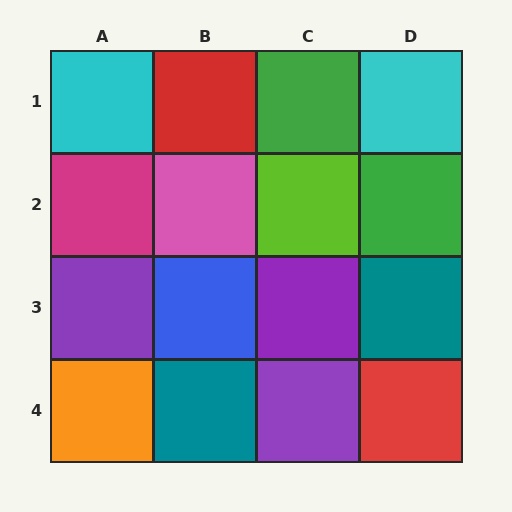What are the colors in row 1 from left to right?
Cyan, red, green, cyan.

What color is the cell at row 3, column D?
Teal.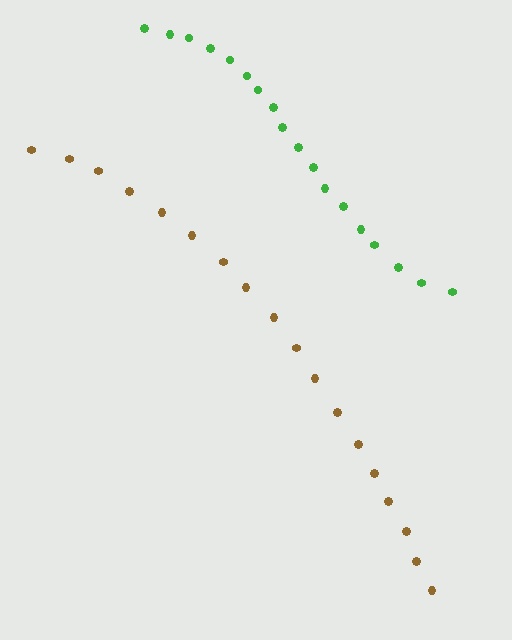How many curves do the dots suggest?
There are 2 distinct paths.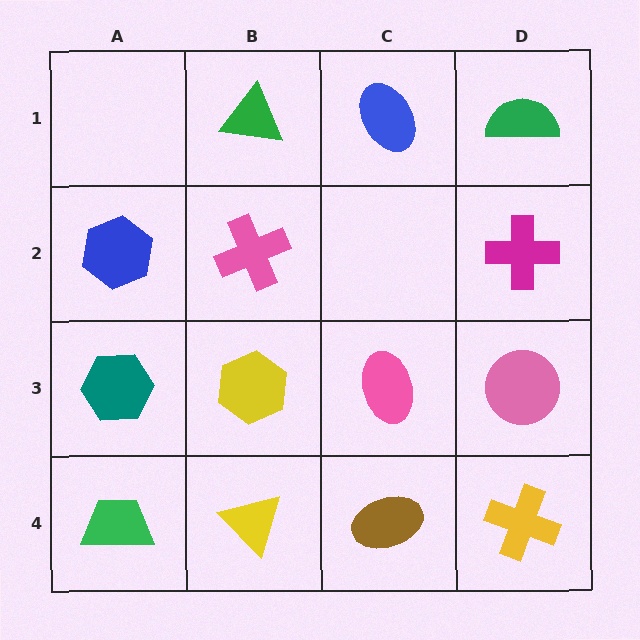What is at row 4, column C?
A brown ellipse.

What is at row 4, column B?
A yellow triangle.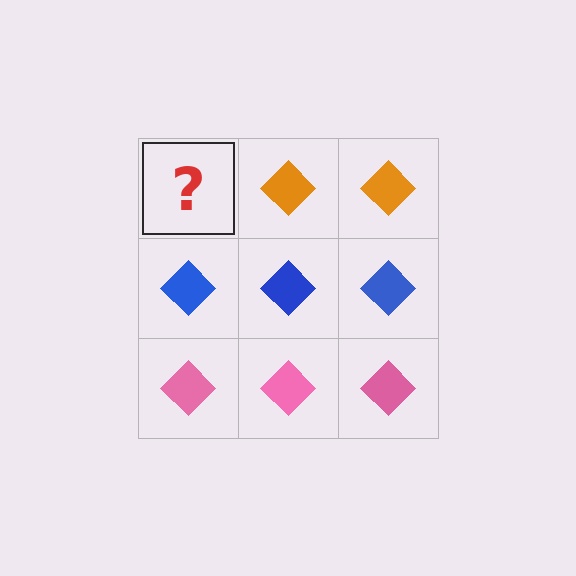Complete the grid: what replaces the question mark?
The question mark should be replaced with an orange diamond.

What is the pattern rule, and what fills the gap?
The rule is that each row has a consistent color. The gap should be filled with an orange diamond.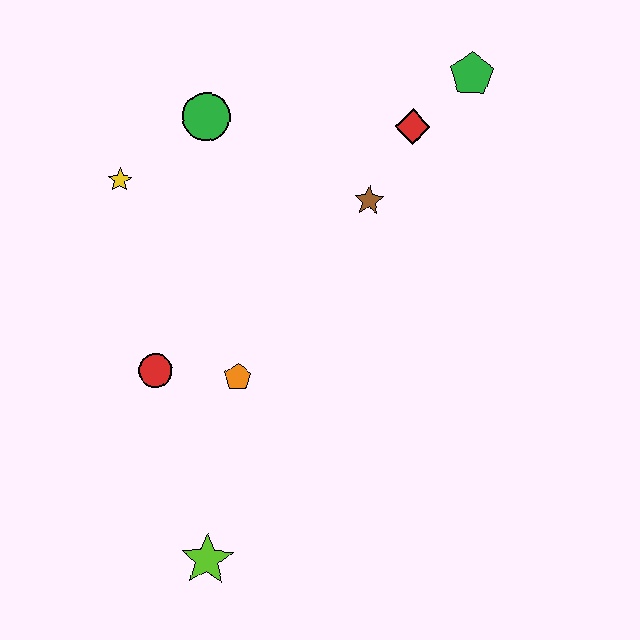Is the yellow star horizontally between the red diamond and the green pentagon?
No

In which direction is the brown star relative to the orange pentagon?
The brown star is above the orange pentagon.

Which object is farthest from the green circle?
The lime star is farthest from the green circle.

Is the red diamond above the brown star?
Yes